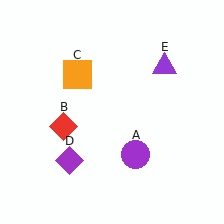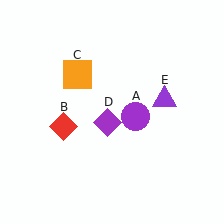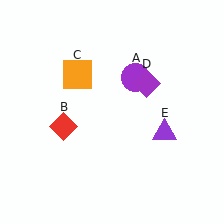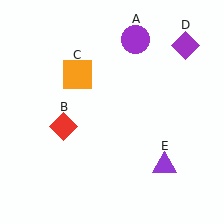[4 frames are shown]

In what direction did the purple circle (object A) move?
The purple circle (object A) moved up.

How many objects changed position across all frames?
3 objects changed position: purple circle (object A), purple diamond (object D), purple triangle (object E).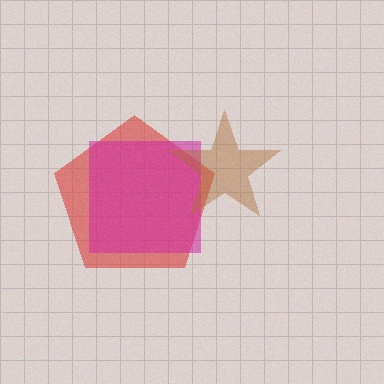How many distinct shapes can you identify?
There are 3 distinct shapes: a red pentagon, a magenta square, a brown star.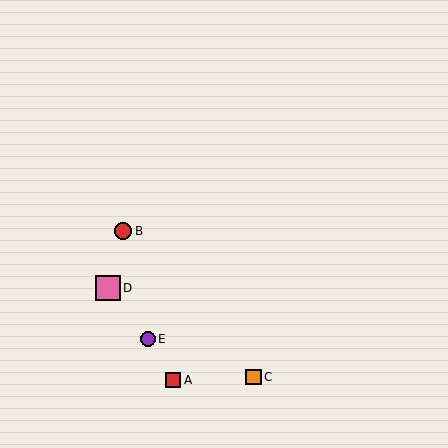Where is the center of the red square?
The center of the red square is at (173, 380).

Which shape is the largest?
The pink square (labeled D) is the largest.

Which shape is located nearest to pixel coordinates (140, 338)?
The purple circle (labeled E) at (148, 339) is nearest to that location.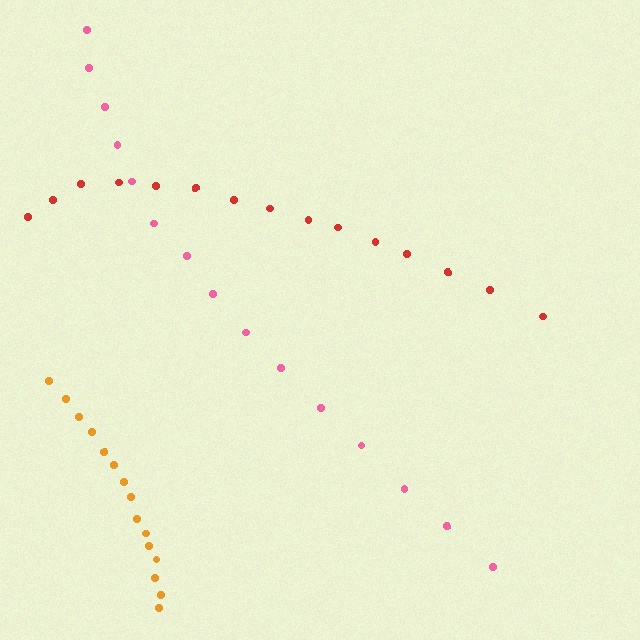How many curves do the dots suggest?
There are 3 distinct paths.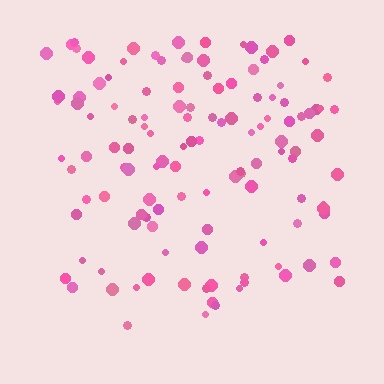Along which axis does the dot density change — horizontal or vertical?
Vertical.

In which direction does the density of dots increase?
From bottom to top, with the top side densest.